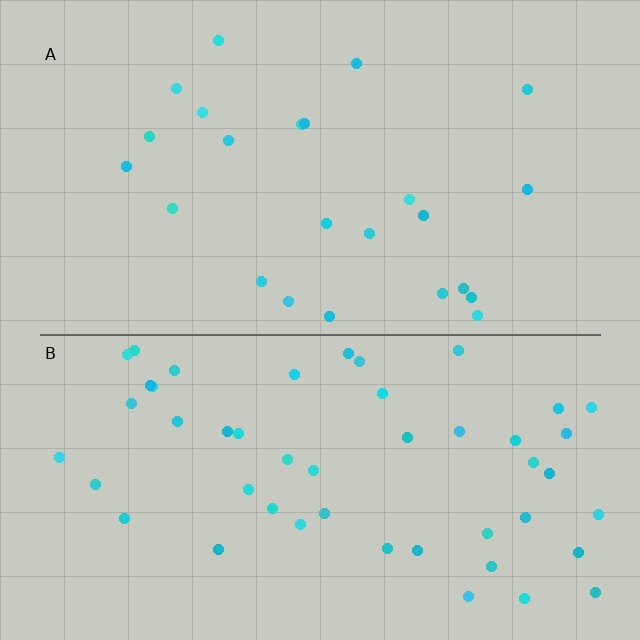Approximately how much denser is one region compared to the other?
Approximately 2.0× — region B over region A.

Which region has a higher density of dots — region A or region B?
B (the bottom).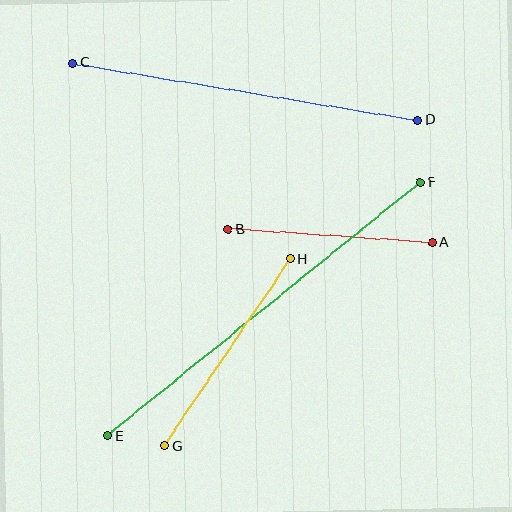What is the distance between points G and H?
The distance is approximately 225 pixels.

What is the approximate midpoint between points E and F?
The midpoint is at approximately (264, 309) pixels.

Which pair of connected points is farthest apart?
Points E and F are farthest apart.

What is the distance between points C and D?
The distance is approximately 350 pixels.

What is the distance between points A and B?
The distance is approximately 204 pixels.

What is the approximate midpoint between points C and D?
The midpoint is at approximately (245, 92) pixels.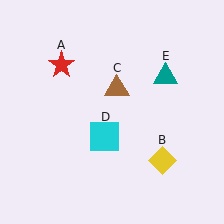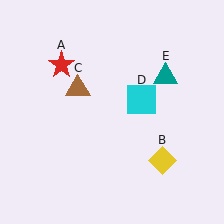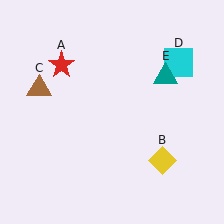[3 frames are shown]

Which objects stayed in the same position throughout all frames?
Red star (object A) and yellow diamond (object B) and teal triangle (object E) remained stationary.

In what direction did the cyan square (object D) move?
The cyan square (object D) moved up and to the right.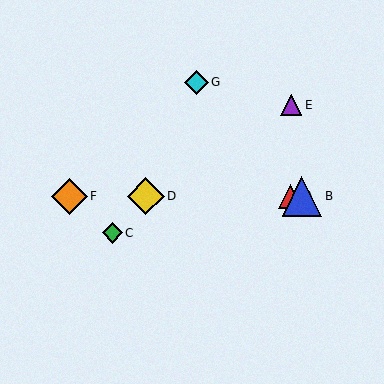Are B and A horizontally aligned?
Yes, both are at y≈196.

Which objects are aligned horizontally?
Objects A, B, D, F are aligned horizontally.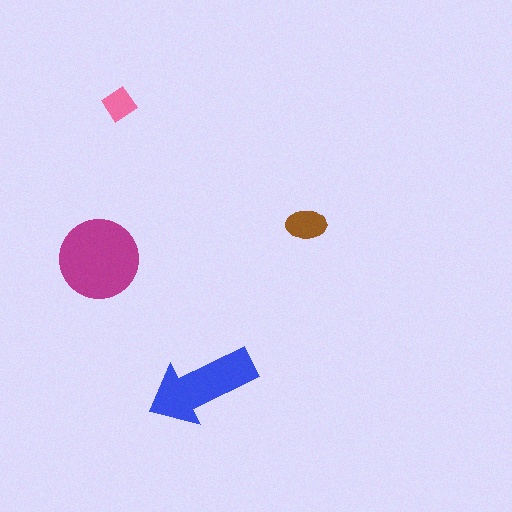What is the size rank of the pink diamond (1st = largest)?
4th.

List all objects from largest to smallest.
The magenta circle, the blue arrow, the brown ellipse, the pink diamond.